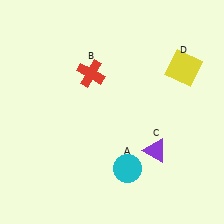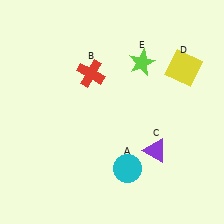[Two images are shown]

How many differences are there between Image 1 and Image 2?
There is 1 difference between the two images.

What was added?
A lime star (E) was added in Image 2.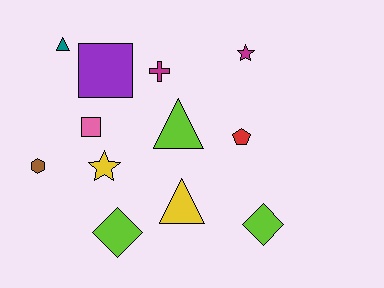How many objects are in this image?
There are 12 objects.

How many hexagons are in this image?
There is 1 hexagon.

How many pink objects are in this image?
There is 1 pink object.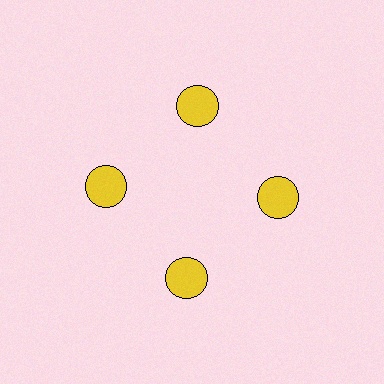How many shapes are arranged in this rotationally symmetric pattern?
There are 4 shapes, arranged in 4 groups of 1.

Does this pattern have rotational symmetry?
Yes, this pattern has 4-fold rotational symmetry. It looks the same after rotating 90 degrees around the center.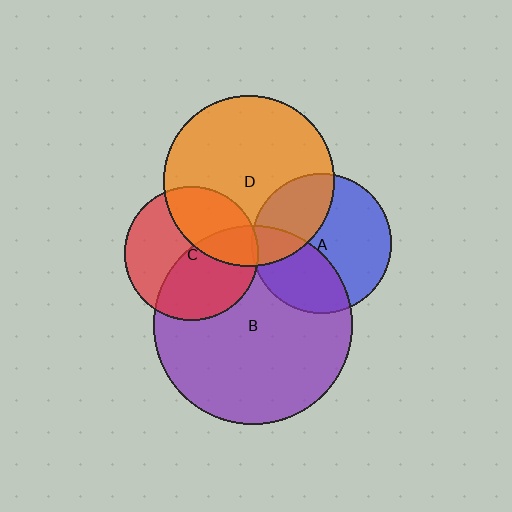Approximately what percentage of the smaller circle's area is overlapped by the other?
Approximately 30%.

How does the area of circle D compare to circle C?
Approximately 1.6 times.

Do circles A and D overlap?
Yes.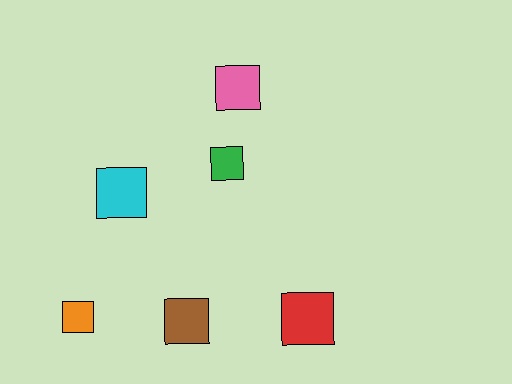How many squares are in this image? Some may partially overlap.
There are 6 squares.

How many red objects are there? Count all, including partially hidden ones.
There is 1 red object.